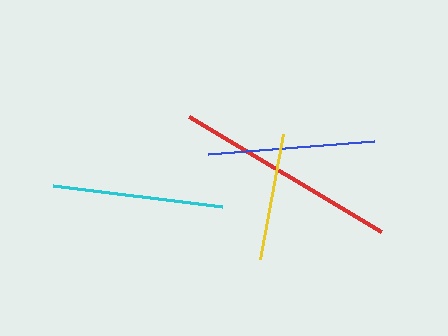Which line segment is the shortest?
The yellow line is the shortest at approximately 127 pixels.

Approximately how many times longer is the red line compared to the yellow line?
The red line is approximately 1.8 times the length of the yellow line.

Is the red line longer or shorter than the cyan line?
The red line is longer than the cyan line.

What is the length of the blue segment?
The blue segment is approximately 167 pixels long.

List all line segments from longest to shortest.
From longest to shortest: red, cyan, blue, yellow.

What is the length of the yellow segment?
The yellow segment is approximately 127 pixels long.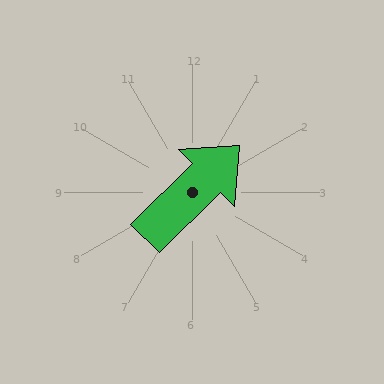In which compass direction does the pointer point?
Northeast.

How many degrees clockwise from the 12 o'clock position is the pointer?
Approximately 45 degrees.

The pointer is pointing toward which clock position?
Roughly 2 o'clock.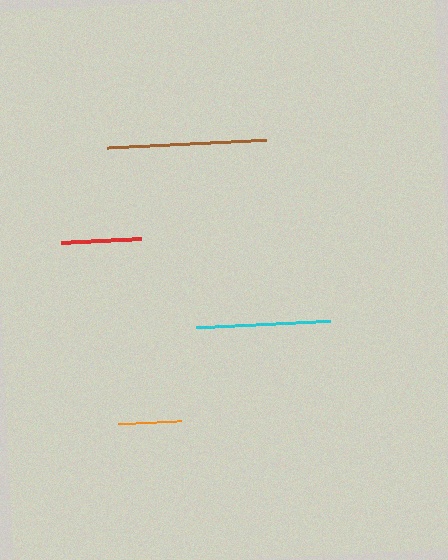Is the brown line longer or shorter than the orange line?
The brown line is longer than the orange line.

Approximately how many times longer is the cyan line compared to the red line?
The cyan line is approximately 1.7 times the length of the red line.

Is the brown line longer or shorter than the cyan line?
The brown line is longer than the cyan line.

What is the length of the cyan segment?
The cyan segment is approximately 134 pixels long.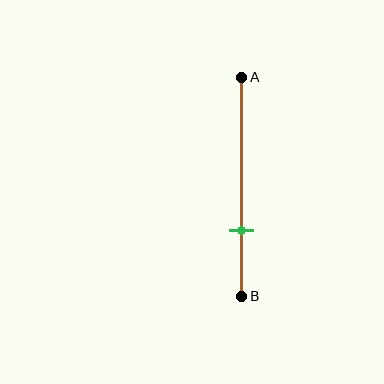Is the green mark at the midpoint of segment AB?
No, the mark is at about 70% from A, not at the 50% midpoint.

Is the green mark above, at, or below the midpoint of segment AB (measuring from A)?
The green mark is below the midpoint of segment AB.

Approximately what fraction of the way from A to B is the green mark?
The green mark is approximately 70% of the way from A to B.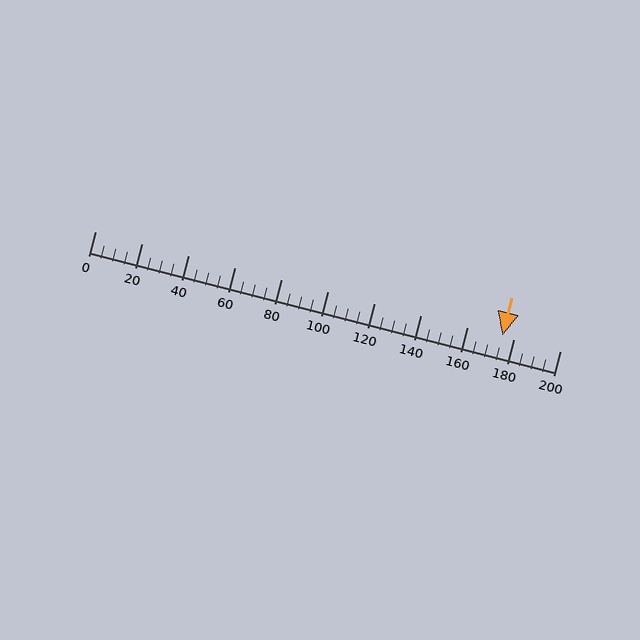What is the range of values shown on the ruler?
The ruler shows values from 0 to 200.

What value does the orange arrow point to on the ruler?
The orange arrow points to approximately 175.